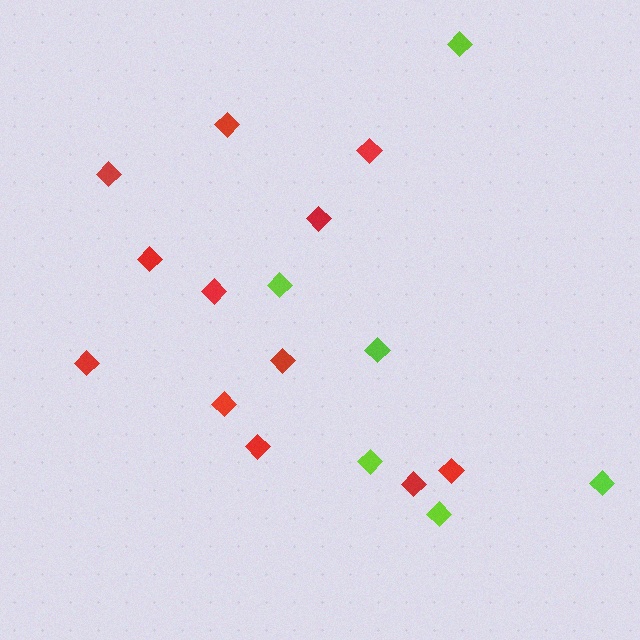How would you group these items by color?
There are 2 groups: one group of lime diamonds (6) and one group of red diamonds (12).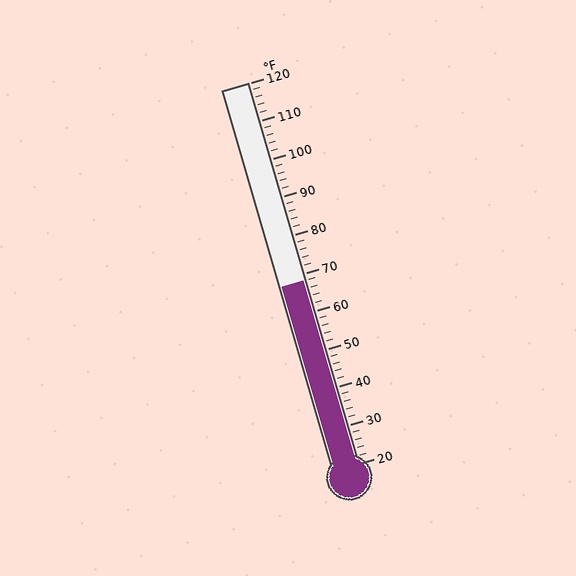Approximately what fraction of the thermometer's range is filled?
The thermometer is filled to approximately 50% of its range.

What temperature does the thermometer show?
The thermometer shows approximately 68°F.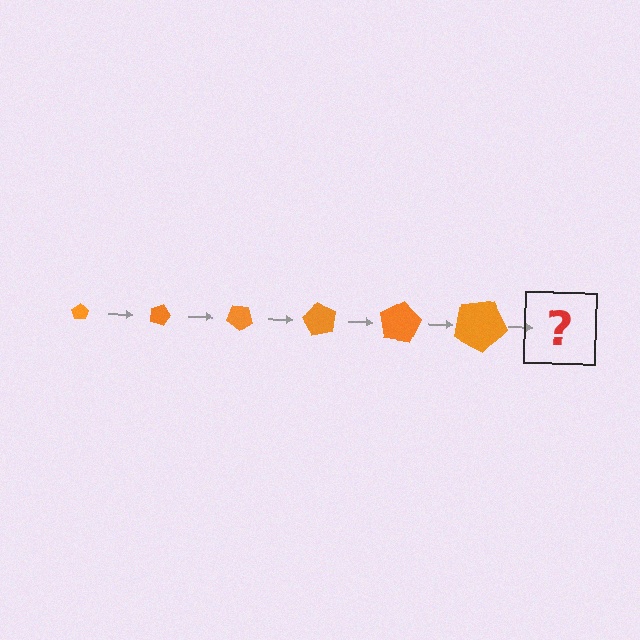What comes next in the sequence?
The next element should be a pentagon, larger than the previous one and rotated 120 degrees from the start.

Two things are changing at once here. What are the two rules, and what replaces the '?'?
The two rules are that the pentagon grows larger each step and it rotates 20 degrees each step. The '?' should be a pentagon, larger than the previous one and rotated 120 degrees from the start.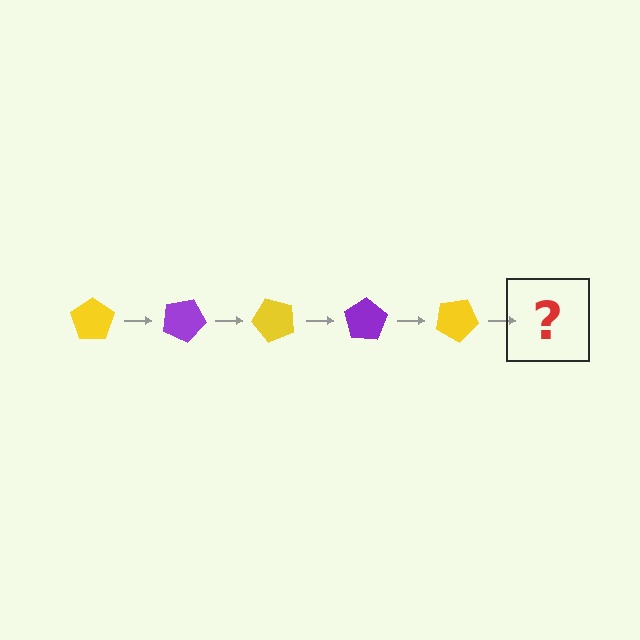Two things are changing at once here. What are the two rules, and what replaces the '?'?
The two rules are that it rotates 25 degrees each step and the color cycles through yellow and purple. The '?' should be a purple pentagon, rotated 125 degrees from the start.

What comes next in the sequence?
The next element should be a purple pentagon, rotated 125 degrees from the start.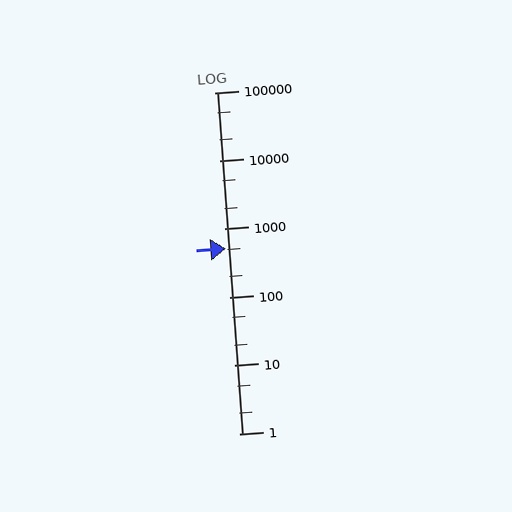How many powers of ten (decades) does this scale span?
The scale spans 5 decades, from 1 to 100000.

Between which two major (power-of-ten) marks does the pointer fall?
The pointer is between 100 and 1000.